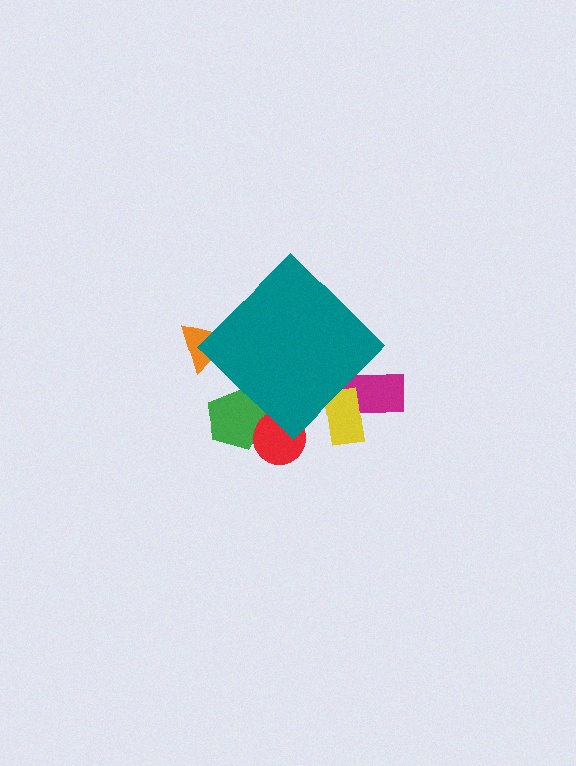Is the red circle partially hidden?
Yes, the red circle is partially hidden behind the teal diamond.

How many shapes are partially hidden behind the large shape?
5 shapes are partially hidden.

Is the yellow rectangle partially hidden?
Yes, the yellow rectangle is partially hidden behind the teal diamond.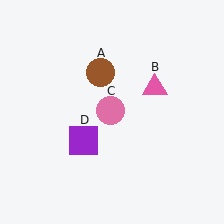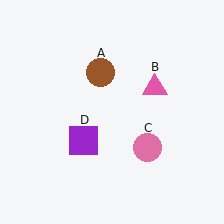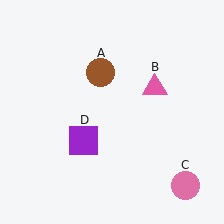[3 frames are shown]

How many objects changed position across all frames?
1 object changed position: pink circle (object C).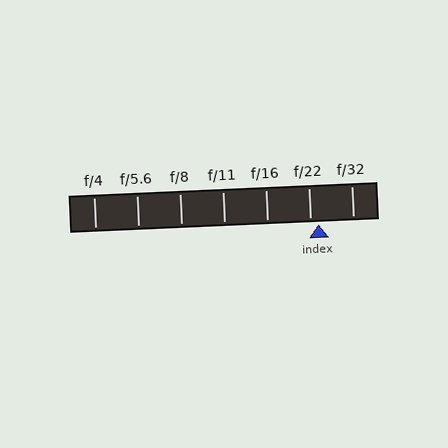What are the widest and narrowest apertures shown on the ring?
The widest aperture shown is f/4 and the narrowest is f/32.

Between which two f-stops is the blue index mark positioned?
The index mark is between f/22 and f/32.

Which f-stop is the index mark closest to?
The index mark is closest to f/22.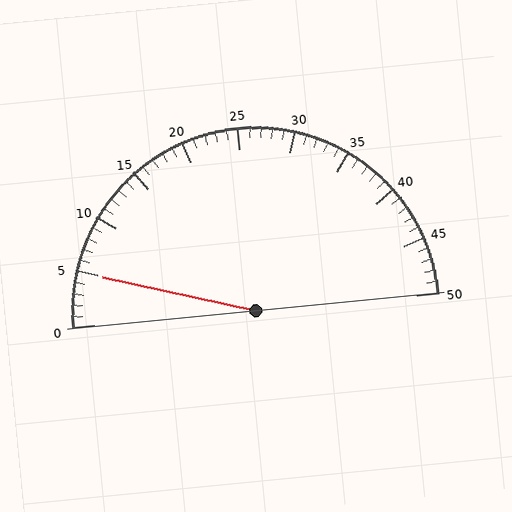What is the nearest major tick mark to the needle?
The nearest major tick mark is 5.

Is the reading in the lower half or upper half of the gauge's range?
The reading is in the lower half of the range (0 to 50).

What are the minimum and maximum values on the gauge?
The gauge ranges from 0 to 50.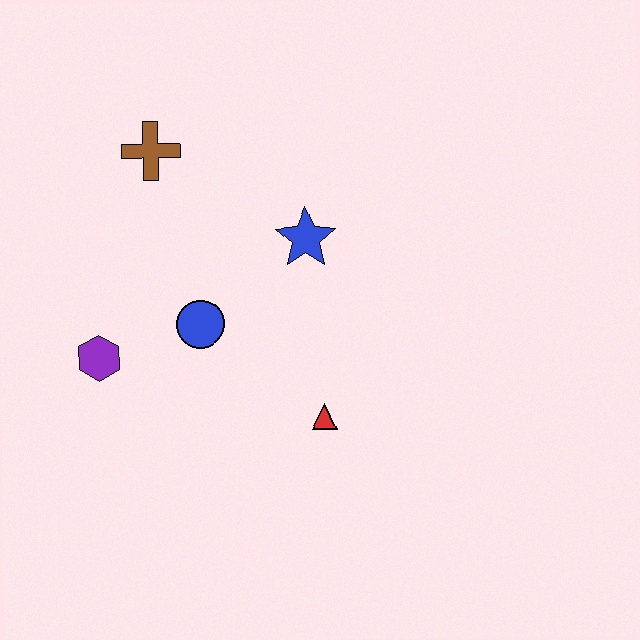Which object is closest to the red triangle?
The blue circle is closest to the red triangle.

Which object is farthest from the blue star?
The purple hexagon is farthest from the blue star.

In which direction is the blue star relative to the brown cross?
The blue star is to the right of the brown cross.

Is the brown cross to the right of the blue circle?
No